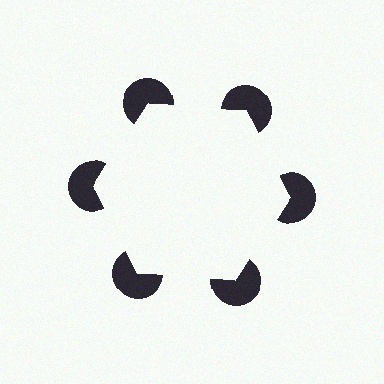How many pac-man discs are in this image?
There are 6 — one at each vertex of the illusory hexagon.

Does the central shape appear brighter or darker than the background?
It typically appears slightly brighter than the background, even though no actual brightness change is drawn.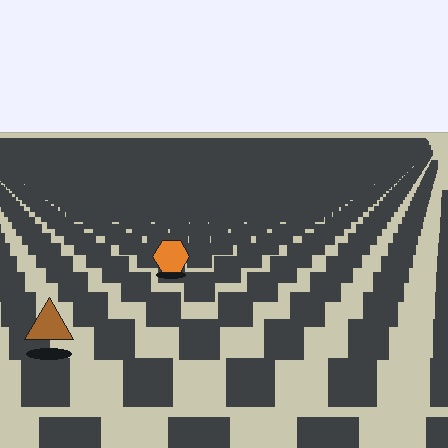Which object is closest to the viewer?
The brown triangle is closest. The texture marks near it are larger and more spread out.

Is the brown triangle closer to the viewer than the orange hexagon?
Yes. The brown triangle is closer — you can tell from the texture gradient: the ground texture is coarser near it.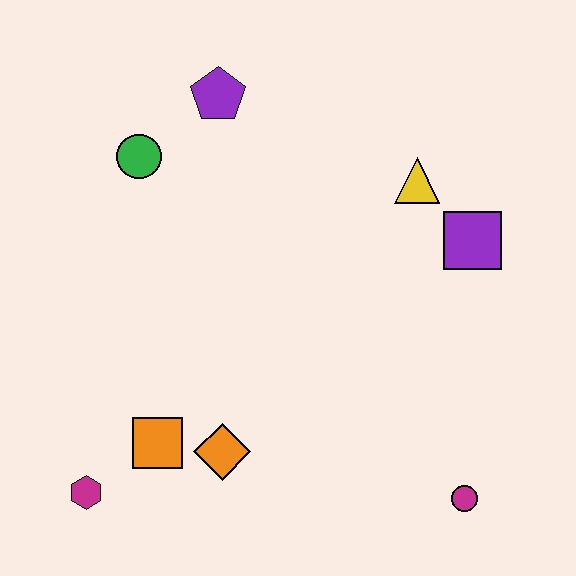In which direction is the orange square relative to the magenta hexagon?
The orange square is to the right of the magenta hexagon.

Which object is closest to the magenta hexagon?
The orange square is closest to the magenta hexagon.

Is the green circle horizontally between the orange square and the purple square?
No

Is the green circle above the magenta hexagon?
Yes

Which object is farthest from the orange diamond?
The purple pentagon is farthest from the orange diamond.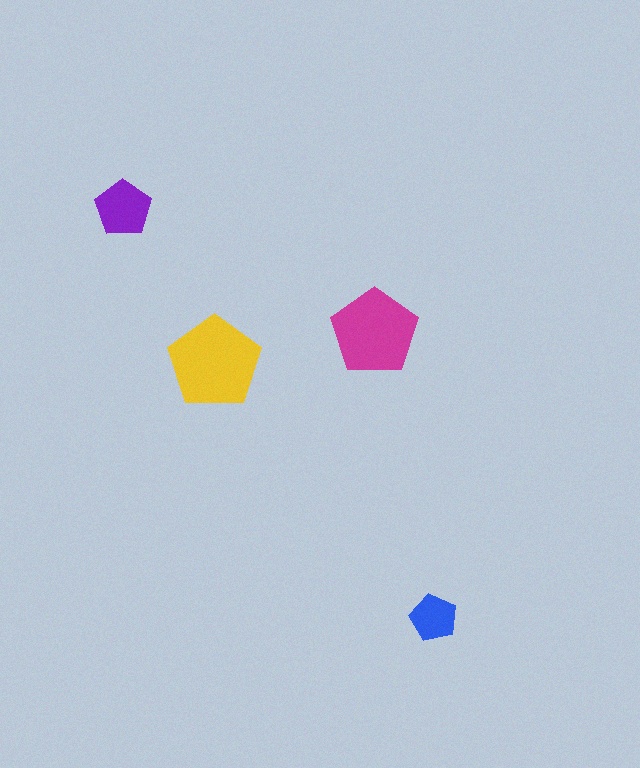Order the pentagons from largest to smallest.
the yellow one, the magenta one, the purple one, the blue one.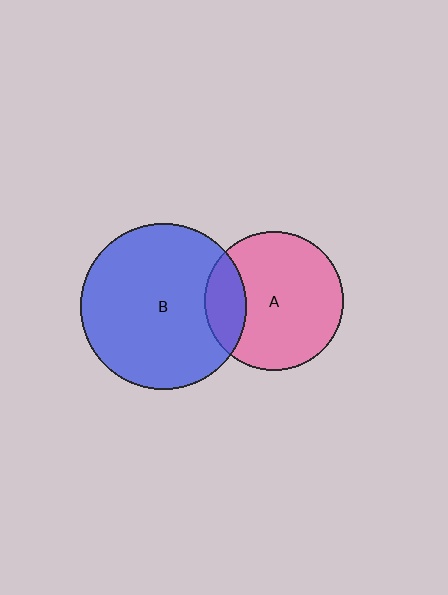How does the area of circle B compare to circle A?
Approximately 1.4 times.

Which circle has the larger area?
Circle B (blue).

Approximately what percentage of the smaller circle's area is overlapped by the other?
Approximately 20%.